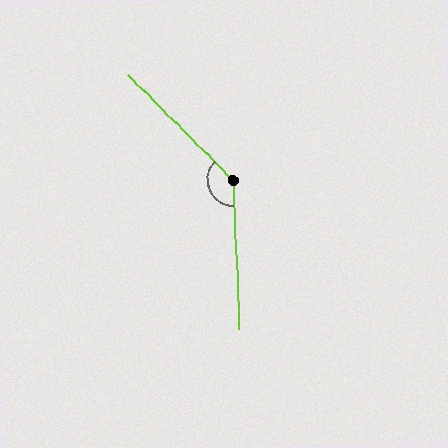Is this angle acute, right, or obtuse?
It is obtuse.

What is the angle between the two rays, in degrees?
Approximately 137 degrees.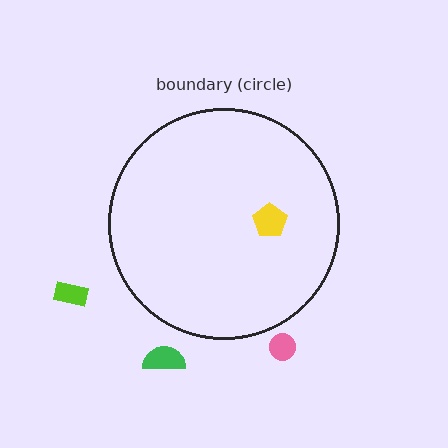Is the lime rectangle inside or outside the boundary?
Outside.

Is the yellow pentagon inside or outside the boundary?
Inside.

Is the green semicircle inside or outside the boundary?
Outside.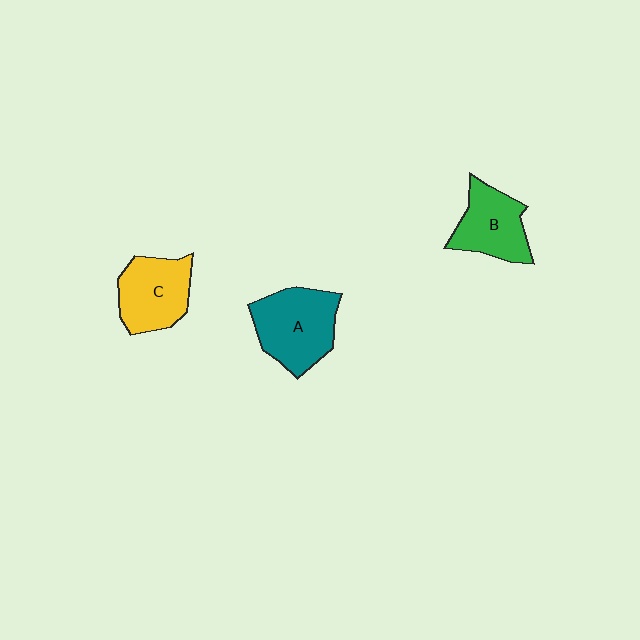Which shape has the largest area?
Shape A (teal).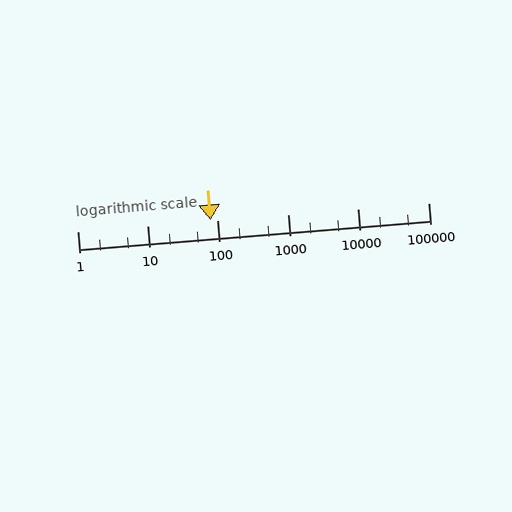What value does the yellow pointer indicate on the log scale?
The pointer indicates approximately 78.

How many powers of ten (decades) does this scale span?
The scale spans 5 decades, from 1 to 100000.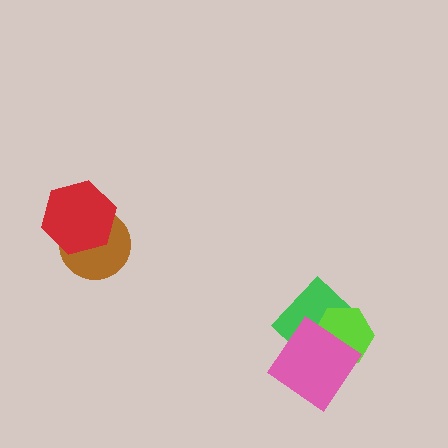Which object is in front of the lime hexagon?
The pink diamond is in front of the lime hexagon.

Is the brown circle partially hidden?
Yes, it is partially covered by another shape.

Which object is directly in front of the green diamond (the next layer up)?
The lime hexagon is directly in front of the green diamond.